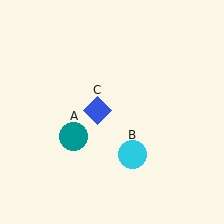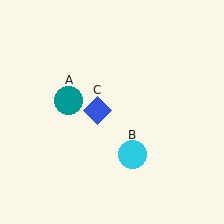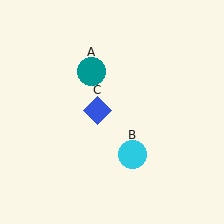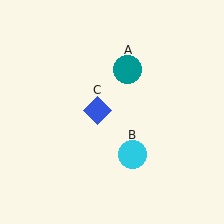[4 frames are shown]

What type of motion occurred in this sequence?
The teal circle (object A) rotated clockwise around the center of the scene.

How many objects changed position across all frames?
1 object changed position: teal circle (object A).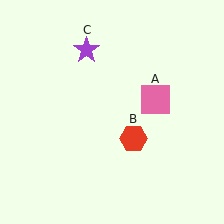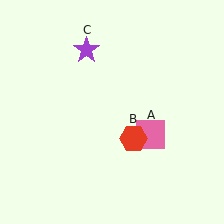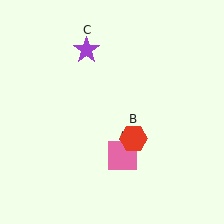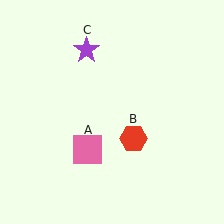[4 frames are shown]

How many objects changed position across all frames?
1 object changed position: pink square (object A).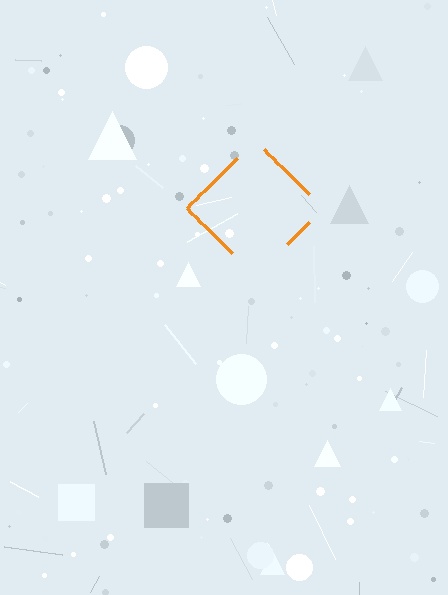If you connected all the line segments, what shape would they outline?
They would outline a diamond.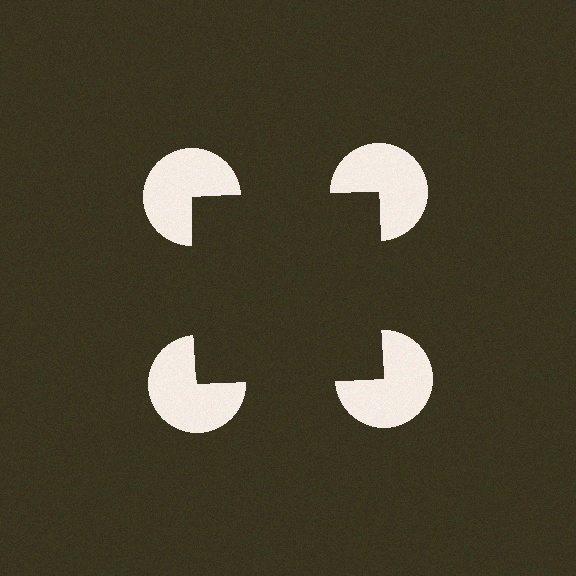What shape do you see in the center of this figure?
An illusory square — its edges are inferred from the aligned wedge cuts in the pac-man discs, not physically drawn.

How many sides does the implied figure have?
4 sides.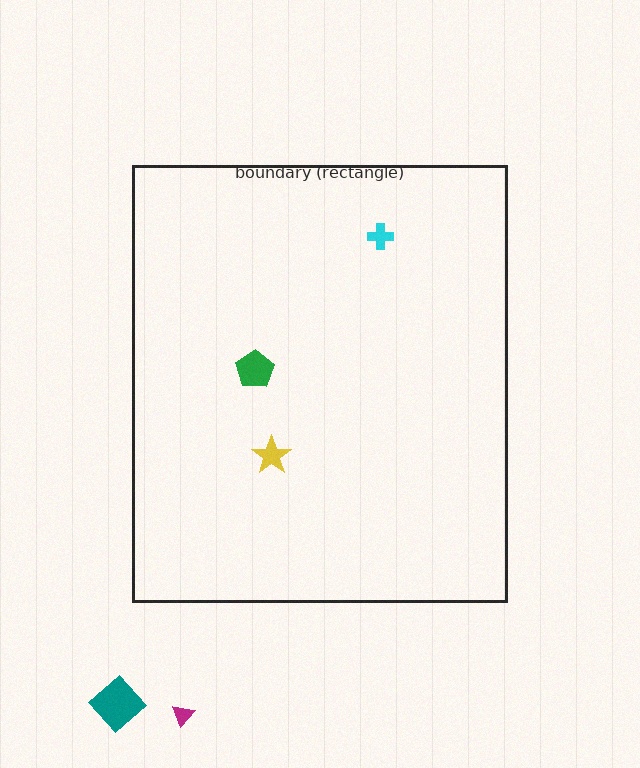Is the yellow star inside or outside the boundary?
Inside.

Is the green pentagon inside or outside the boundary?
Inside.